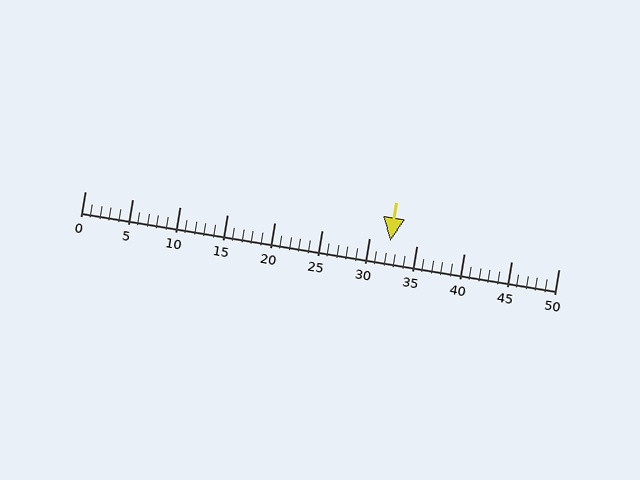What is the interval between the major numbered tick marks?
The major tick marks are spaced 5 units apart.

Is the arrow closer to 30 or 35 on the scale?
The arrow is closer to 30.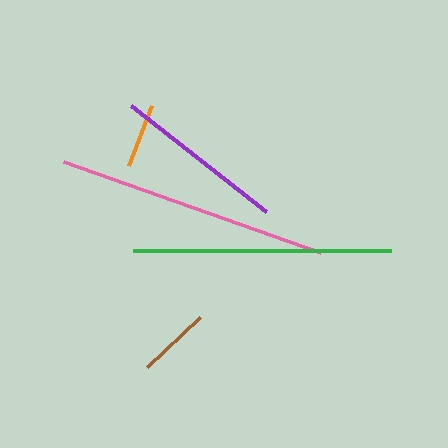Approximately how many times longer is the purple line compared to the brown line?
The purple line is approximately 2.4 times the length of the brown line.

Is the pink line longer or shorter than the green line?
The pink line is longer than the green line.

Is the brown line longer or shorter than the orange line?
The brown line is longer than the orange line.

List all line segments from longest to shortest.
From longest to shortest: pink, green, purple, brown, orange.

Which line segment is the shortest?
The orange line is the shortest at approximately 65 pixels.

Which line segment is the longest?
The pink line is the longest at approximately 273 pixels.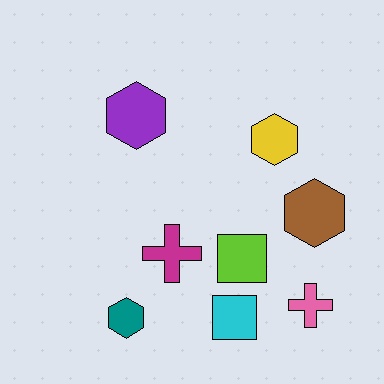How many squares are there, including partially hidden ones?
There are 2 squares.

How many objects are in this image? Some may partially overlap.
There are 8 objects.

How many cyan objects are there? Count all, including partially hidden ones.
There is 1 cyan object.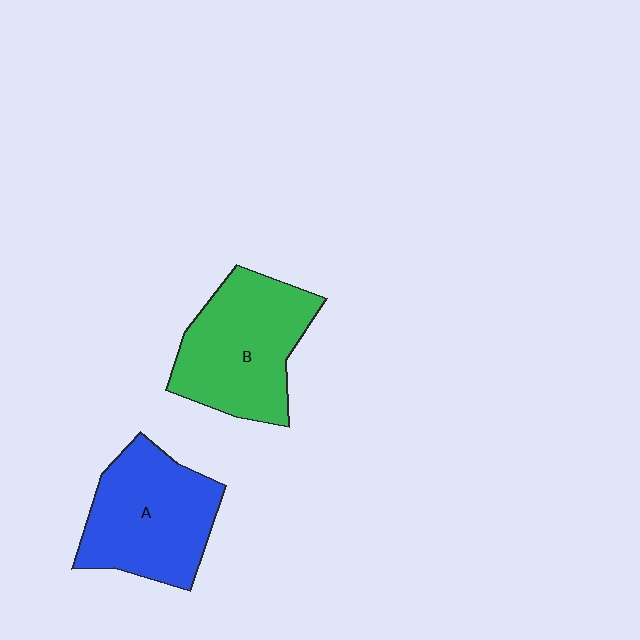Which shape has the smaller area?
Shape A (blue).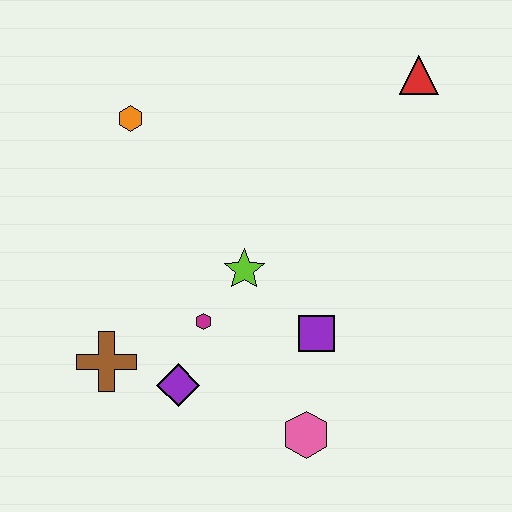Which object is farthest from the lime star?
The red triangle is farthest from the lime star.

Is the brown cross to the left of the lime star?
Yes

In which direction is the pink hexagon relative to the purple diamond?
The pink hexagon is to the right of the purple diamond.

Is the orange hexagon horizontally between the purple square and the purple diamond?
No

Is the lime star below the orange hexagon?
Yes